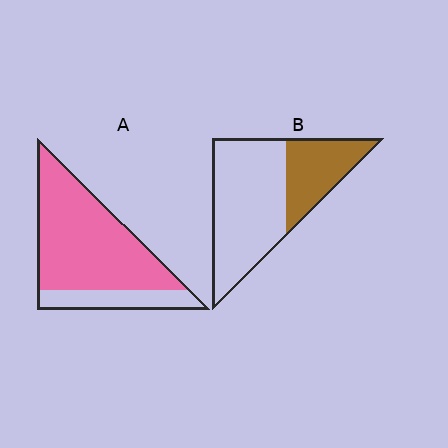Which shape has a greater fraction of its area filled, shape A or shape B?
Shape A.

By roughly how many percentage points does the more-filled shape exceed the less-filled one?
By roughly 45 percentage points (A over B).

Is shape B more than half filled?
No.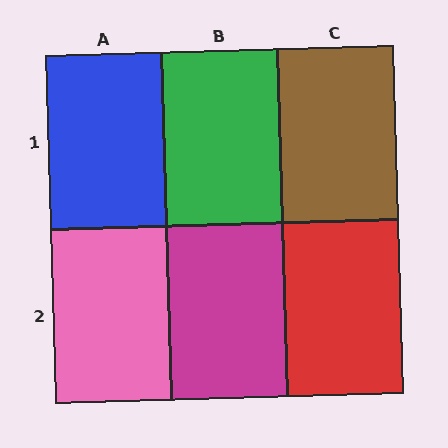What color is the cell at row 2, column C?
Red.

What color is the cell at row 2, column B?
Magenta.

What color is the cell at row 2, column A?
Pink.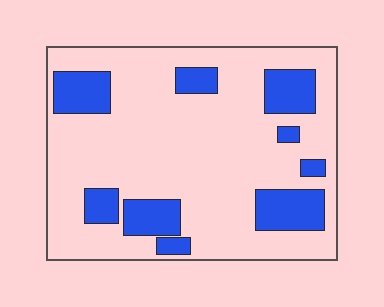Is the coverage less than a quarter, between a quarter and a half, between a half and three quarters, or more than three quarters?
Less than a quarter.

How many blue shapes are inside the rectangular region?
9.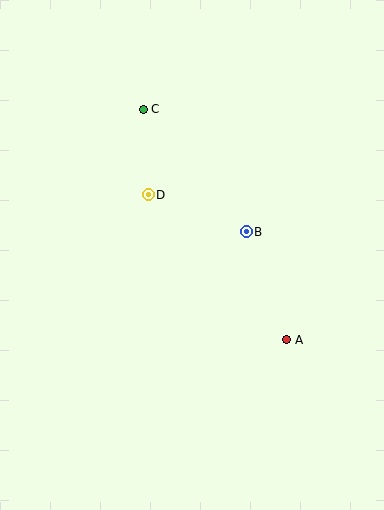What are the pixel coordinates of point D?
Point D is at (148, 195).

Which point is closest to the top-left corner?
Point C is closest to the top-left corner.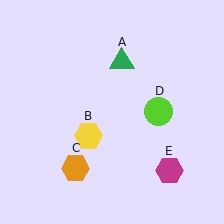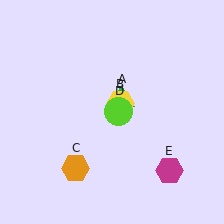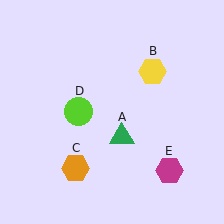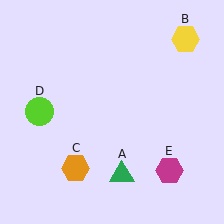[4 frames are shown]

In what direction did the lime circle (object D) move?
The lime circle (object D) moved left.